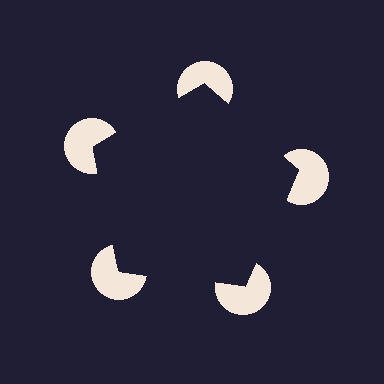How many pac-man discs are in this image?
There are 5 — one at each vertex of the illusory pentagon.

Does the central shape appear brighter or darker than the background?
It typically appears slightly darker than the background, even though no actual brightness change is drawn.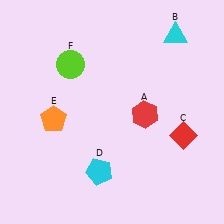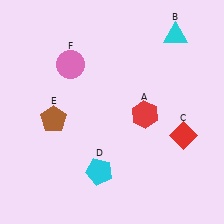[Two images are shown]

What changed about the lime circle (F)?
In Image 1, F is lime. In Image 2, it changed to pink.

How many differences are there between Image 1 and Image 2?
There are 2 differences between the two images.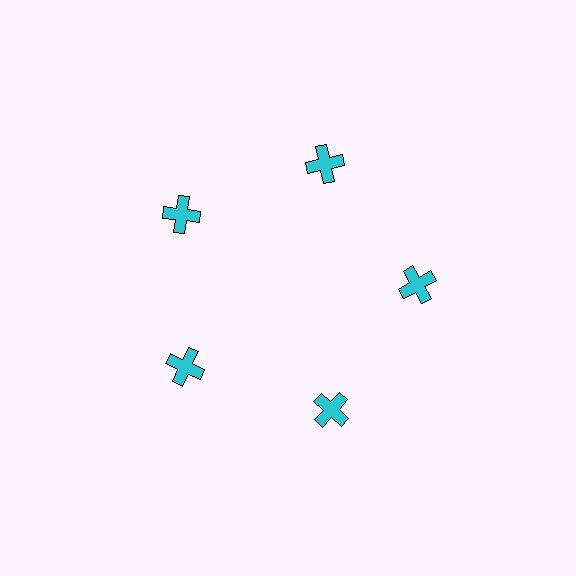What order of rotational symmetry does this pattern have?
This pattern has 5-fold rotational symmetry.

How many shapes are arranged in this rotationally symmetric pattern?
There are 5 shapes, arranged in 5 groups of 1.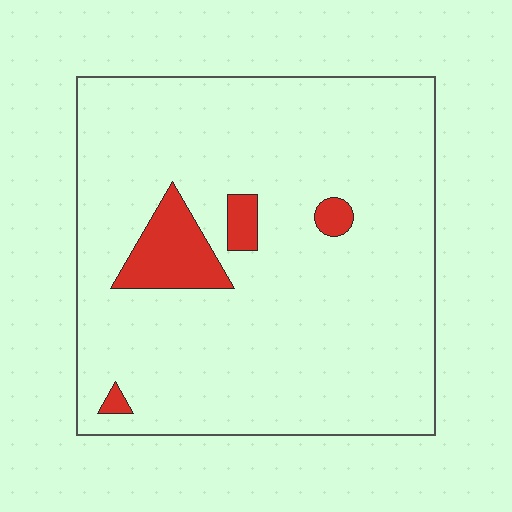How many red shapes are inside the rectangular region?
4.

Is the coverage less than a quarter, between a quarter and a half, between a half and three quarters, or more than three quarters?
Less than a quarter.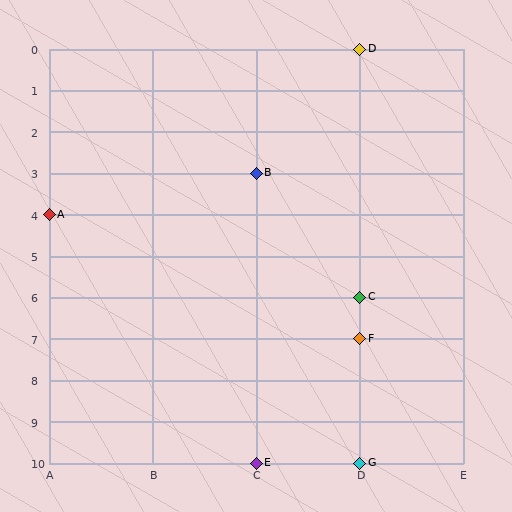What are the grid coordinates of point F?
Point F is at grid coordinates (D, 7).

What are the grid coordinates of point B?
Point B is at grid coordinates (C, 3).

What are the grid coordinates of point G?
Point G is at grid coordinates (D, 10).